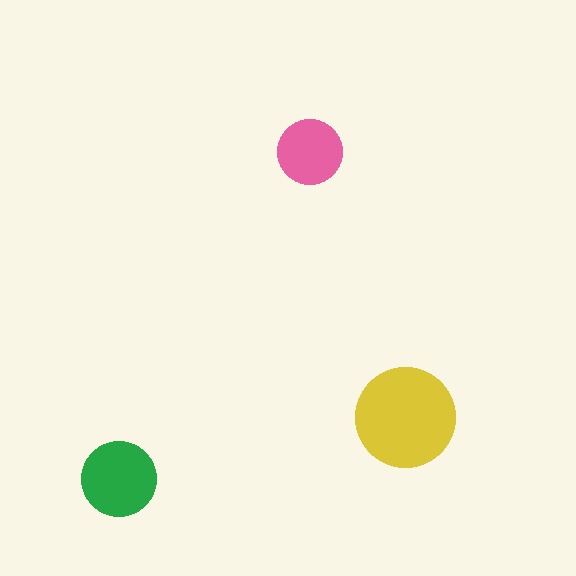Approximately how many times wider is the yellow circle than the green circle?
About 1.5 times wider.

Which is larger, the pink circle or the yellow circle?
The yellow one.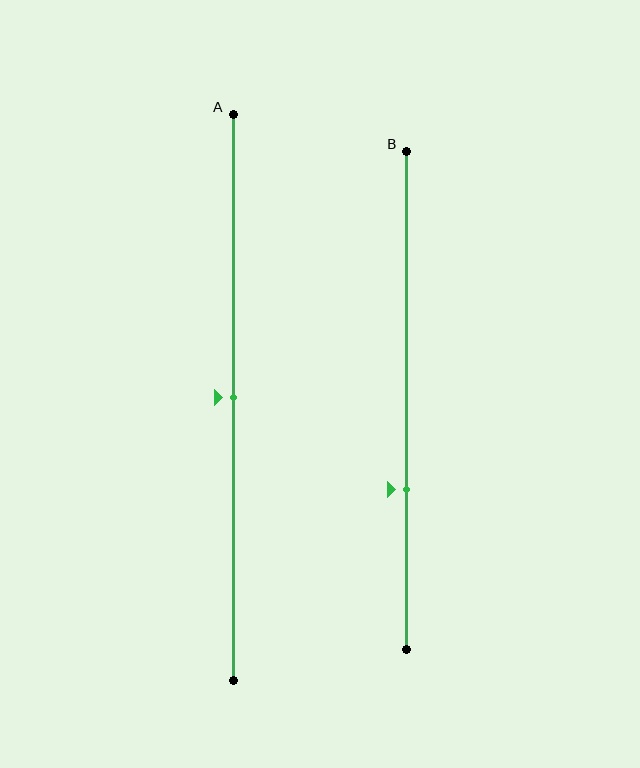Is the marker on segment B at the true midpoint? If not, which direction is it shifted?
No, the marker on segment B is shifted downward by about 18% of the segment length.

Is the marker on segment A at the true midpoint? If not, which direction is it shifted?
Yes, the marker on segment A is at the true midpoint.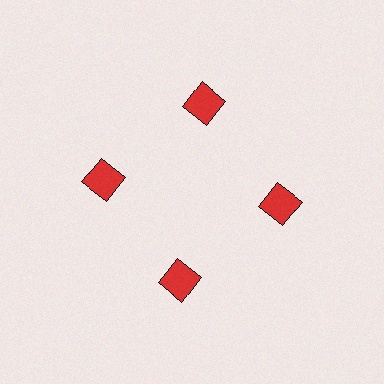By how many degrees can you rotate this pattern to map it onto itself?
The pattern maps onto itself every 90 degrees of rotation.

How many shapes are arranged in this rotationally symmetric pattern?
There are 4 shapes, arranged in 4 groups of 1.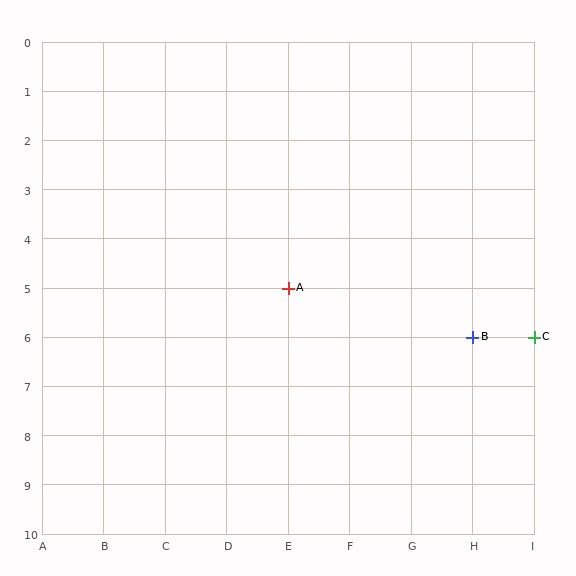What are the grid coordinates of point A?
Point A is at grid coordinates (E, 5).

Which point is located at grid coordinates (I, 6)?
Point C is at (I, 6).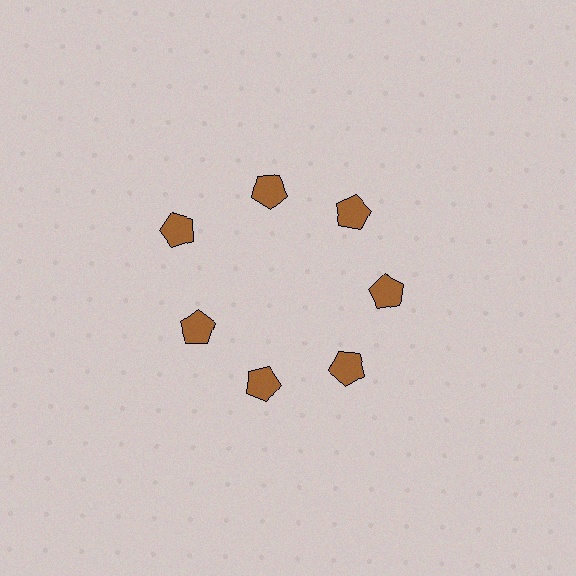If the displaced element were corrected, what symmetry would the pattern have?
It would have 7-fold rotational symmetry — the pattern would map onto itself every 51 degrees.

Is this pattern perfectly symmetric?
No. The 7 brown pentagons are arranged in a ring, but one element near the 10 o'clock position is pushed outward from the center, breaking the 7-fold rotational symmetry.